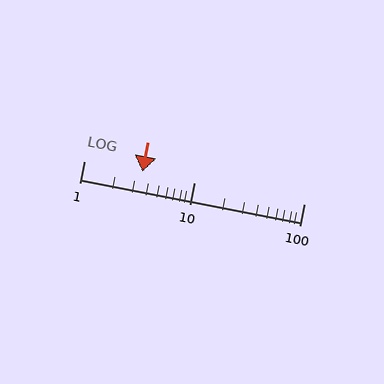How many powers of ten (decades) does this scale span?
The scale spans 2 decades, from 1 to 100.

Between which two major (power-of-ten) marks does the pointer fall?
The pointer is between 1 and 10.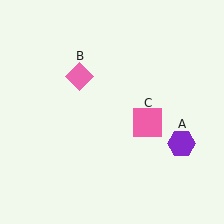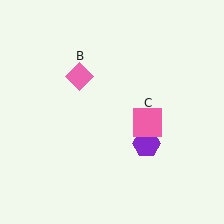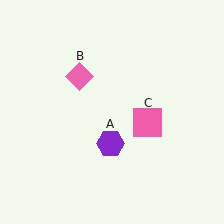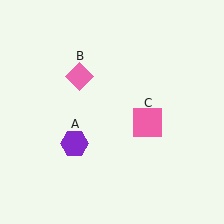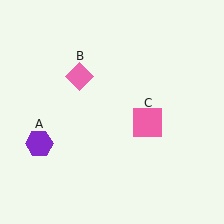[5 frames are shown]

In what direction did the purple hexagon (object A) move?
The purple hexagon (object A) moved left.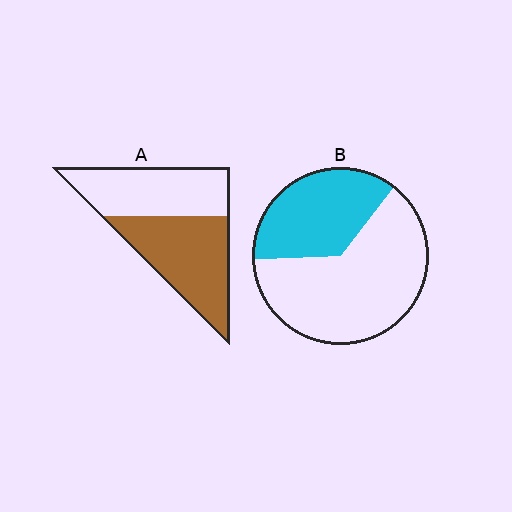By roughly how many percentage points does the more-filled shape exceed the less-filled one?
By roughly 15 percentage points (A over B).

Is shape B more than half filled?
No.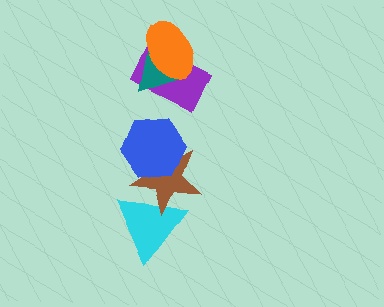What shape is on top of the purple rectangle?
The teal triangle is on top of the purple rectangle.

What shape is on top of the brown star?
The blue hexagon is on top of the brown star.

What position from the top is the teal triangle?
The teal triangle is 2nd from the top.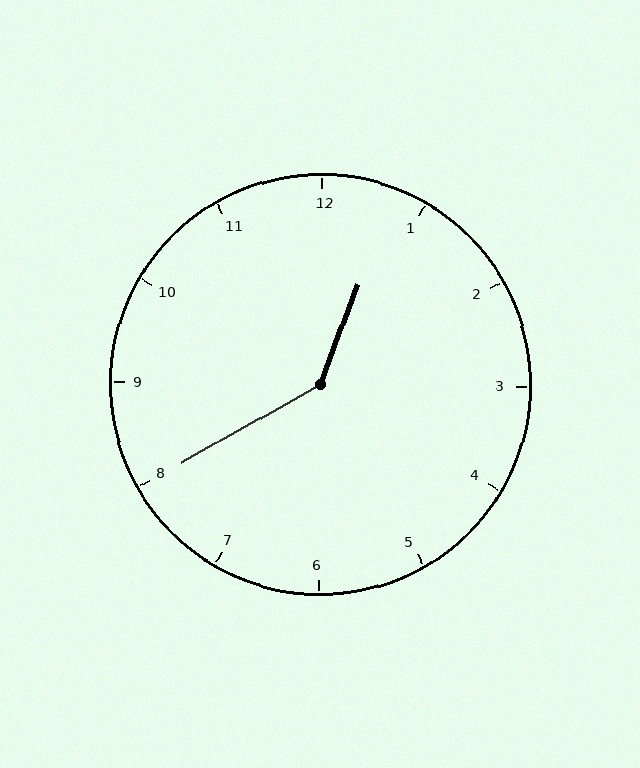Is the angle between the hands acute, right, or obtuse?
It is obtuse.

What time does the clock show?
12:40.